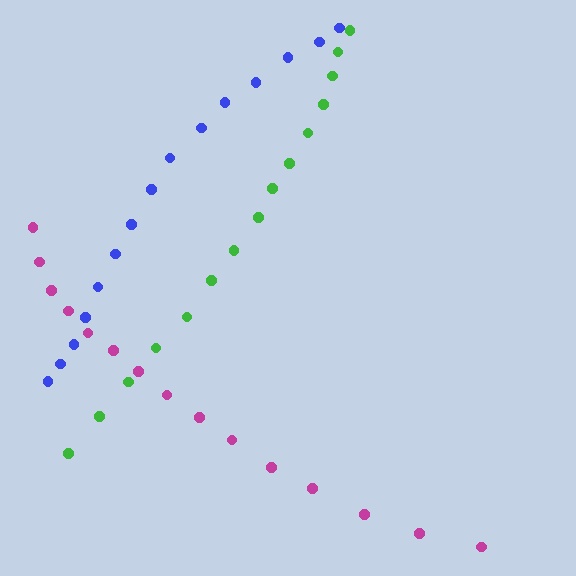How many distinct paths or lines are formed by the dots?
There are 3 distinct paths.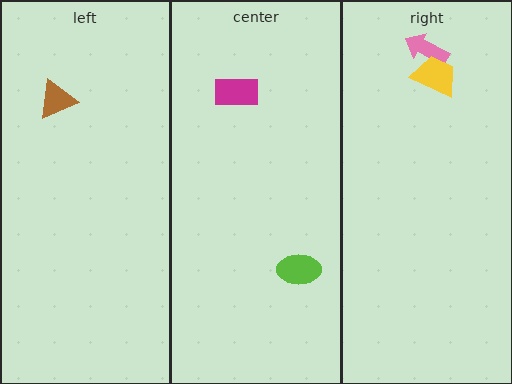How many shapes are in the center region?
2.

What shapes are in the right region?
The pink arrow, the yellow trapezoid.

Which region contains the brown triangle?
The left region.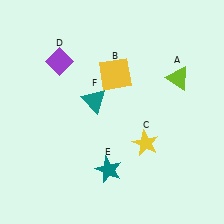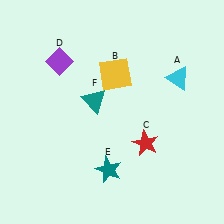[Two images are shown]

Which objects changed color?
A changed from lime to cyan. C changed from yellow to red.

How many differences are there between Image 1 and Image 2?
There are 2 differences between the two images.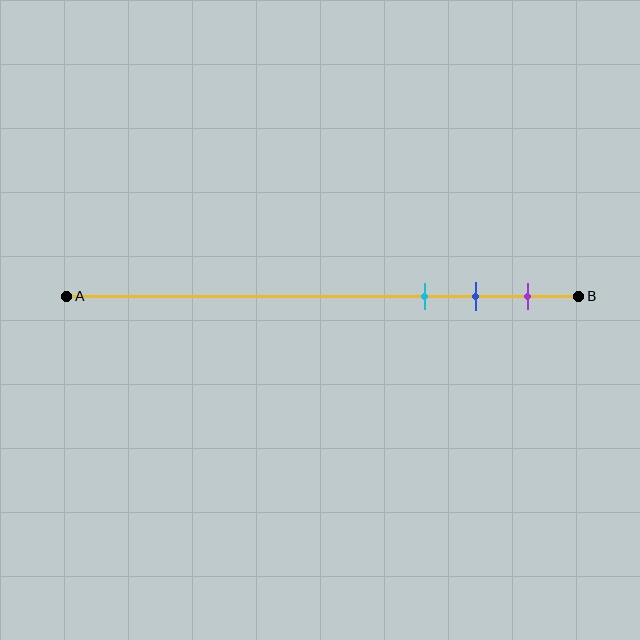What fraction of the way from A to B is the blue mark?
The blue mark is approximately 80% (0.8) of the way from A to B.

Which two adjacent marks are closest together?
The blue and purple marks are the closest adjacent pair.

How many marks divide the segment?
There are 3 marks dividing the segment.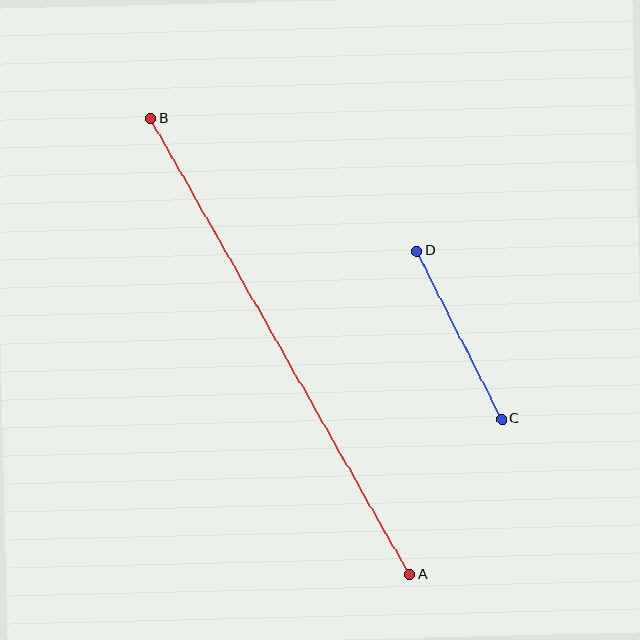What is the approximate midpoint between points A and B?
The midpoint is at approximately (280, 346) pixels.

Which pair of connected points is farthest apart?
Points A and B are farthest apart.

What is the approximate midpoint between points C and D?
The midpoint is at approximately (459, 335) pixels.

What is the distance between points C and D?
The distance is approximately 188 pixels.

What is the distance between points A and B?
The distance is approximately 524 pixels.